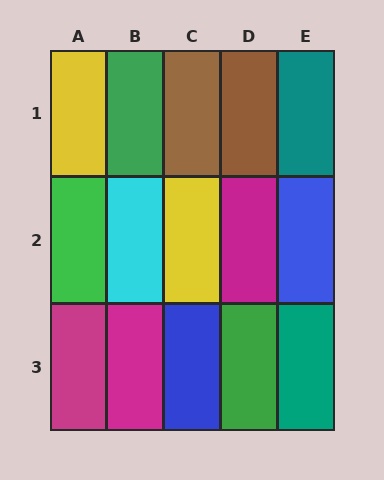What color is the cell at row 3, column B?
Magenta.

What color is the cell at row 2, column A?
Green.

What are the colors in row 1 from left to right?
Yellow, green, brown, brown, teal.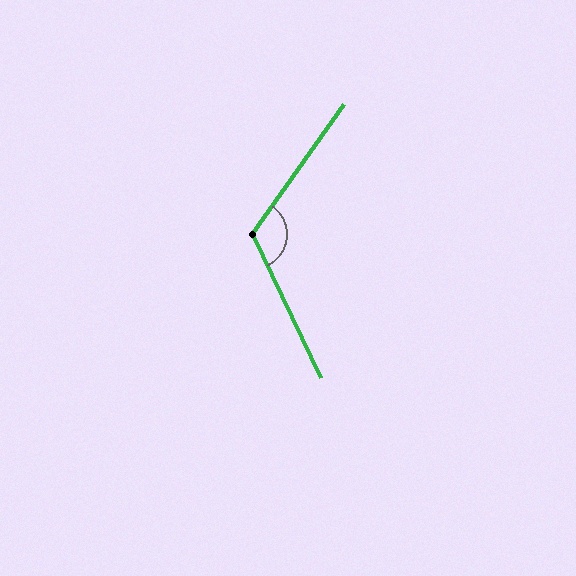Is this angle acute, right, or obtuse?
It is obtuse.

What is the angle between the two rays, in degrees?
Approximately 119 degrees.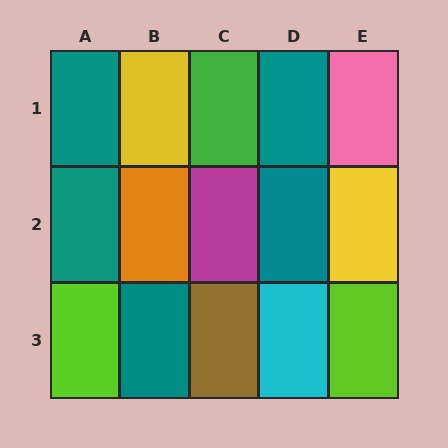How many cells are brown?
1 cell is brown.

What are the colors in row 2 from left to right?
Teal, orange, magenta, teal, yellow.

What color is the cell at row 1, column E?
Pink.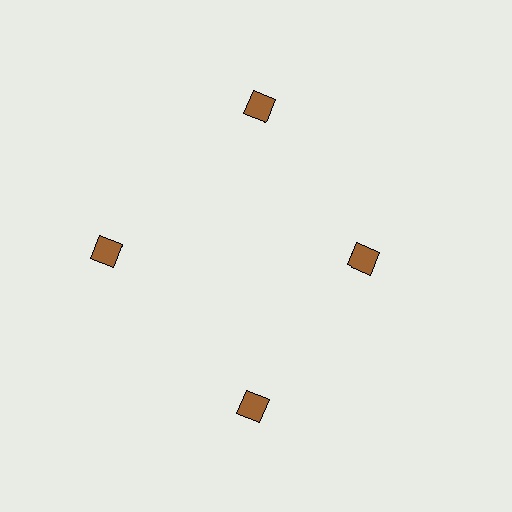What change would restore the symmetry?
The symmetry would be restored by moving it outward, back onto the ring so that all 4 squares sit at equal angles and equal distance from the center.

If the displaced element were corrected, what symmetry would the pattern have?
It would have 4-fold rotational symmetry — the pattern would map onto itself every 90 degrees.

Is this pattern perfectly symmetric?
No. The 4 brown squares are arranged in a ring, but one element near the 3 o'clock position is pulled inward toward the center, breaking the 4-fold rotational symmetry.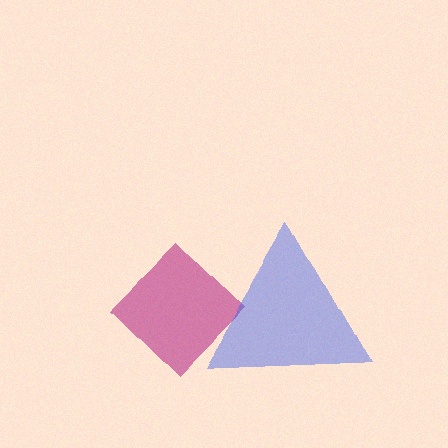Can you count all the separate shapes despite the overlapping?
Yes, there are 2 separate shapes.